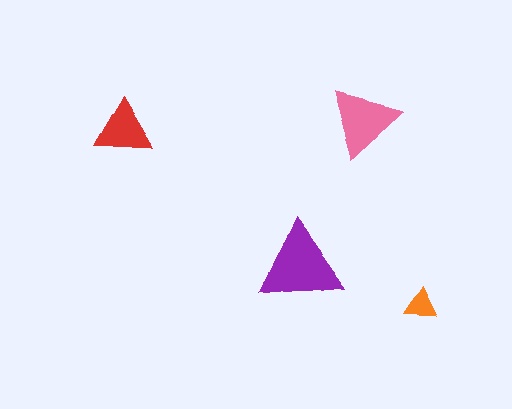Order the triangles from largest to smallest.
the purple one, the pink one, the red one, the orange one.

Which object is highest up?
The pink triangle is topmost.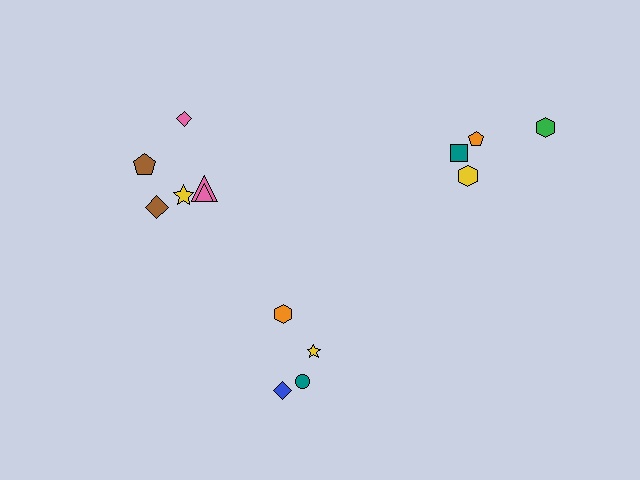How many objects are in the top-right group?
There are 4 objects.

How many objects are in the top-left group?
There are 6 objects.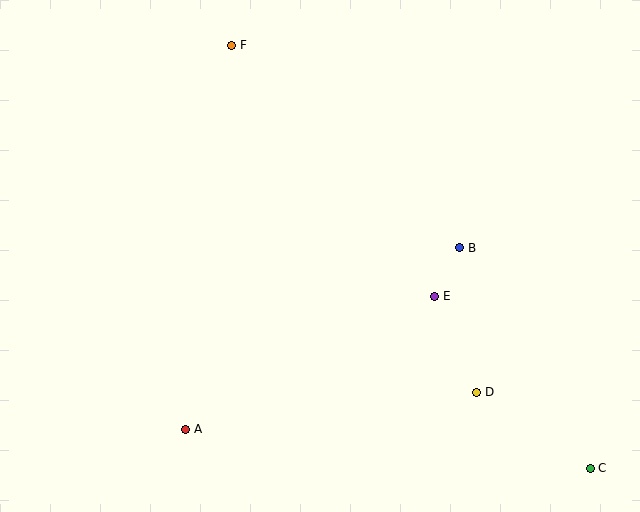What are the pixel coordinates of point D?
Point D is at (477, 392).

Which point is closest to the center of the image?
Point E at (435, 296) is closest to the center.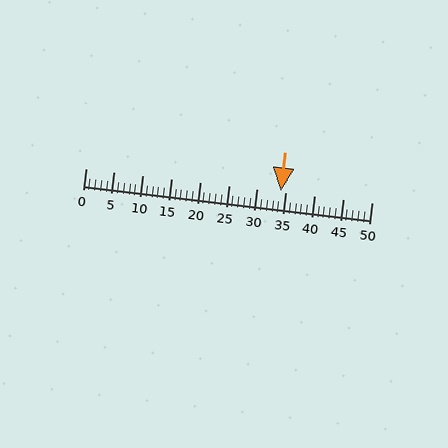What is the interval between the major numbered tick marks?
The major tick marks are spaced 5 units apart.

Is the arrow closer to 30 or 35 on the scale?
The arrow is closer to 35.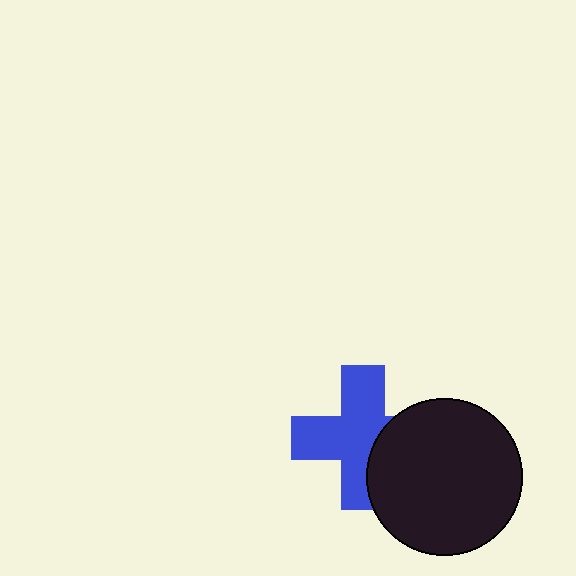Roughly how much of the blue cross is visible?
Most of it is visible (roughly 68%).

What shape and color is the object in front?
The object in front is a black circle.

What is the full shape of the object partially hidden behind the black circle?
The partially hidden object is a blue cross.